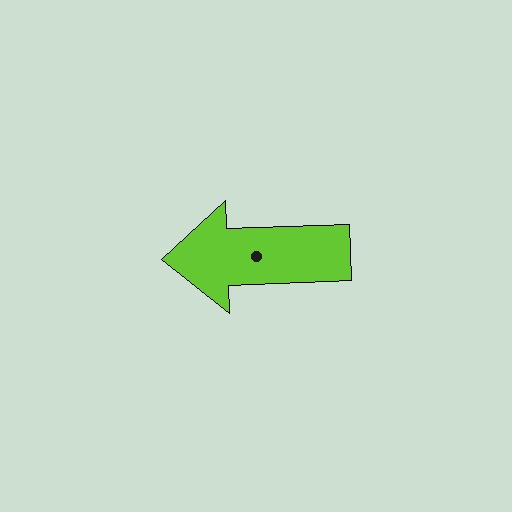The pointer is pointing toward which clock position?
Roughly 9 o'clock.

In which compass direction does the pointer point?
West.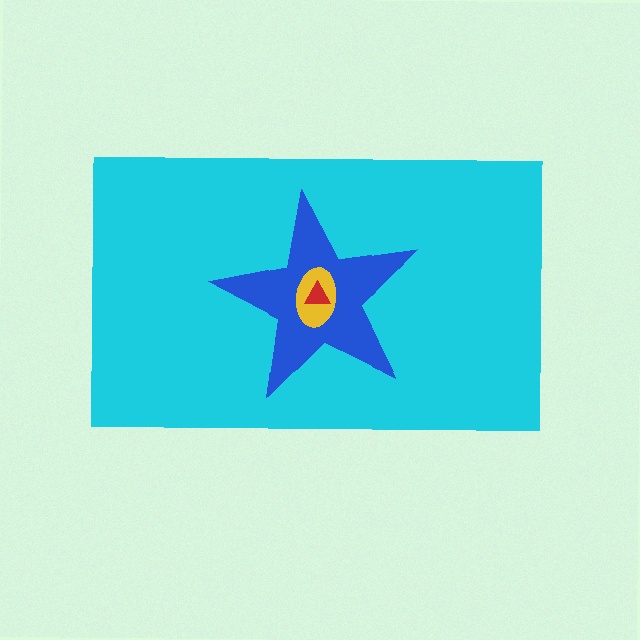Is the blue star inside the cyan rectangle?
Yes.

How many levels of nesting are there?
4.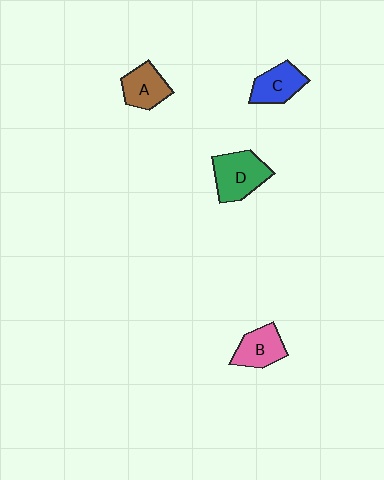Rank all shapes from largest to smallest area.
From largest to smallest: D (green), B (pink), A (brown), C (blue).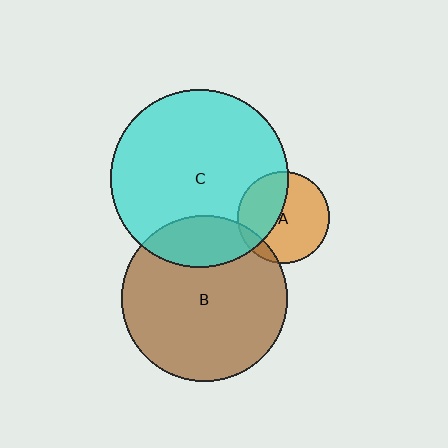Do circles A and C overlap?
Yes.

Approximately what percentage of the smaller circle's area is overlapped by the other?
Approximately 40%.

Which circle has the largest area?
Circle C (cyan).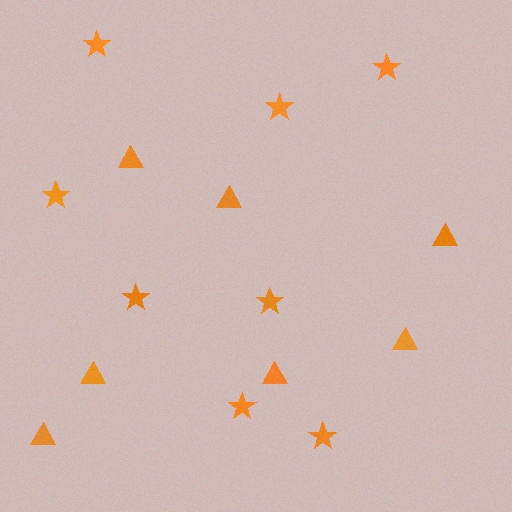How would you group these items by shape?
There are 2 groups: one group of triangles (7) and one group of stars (8).